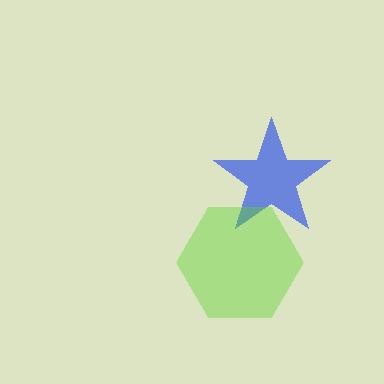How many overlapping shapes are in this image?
There are 2 overlapping shapes in the image.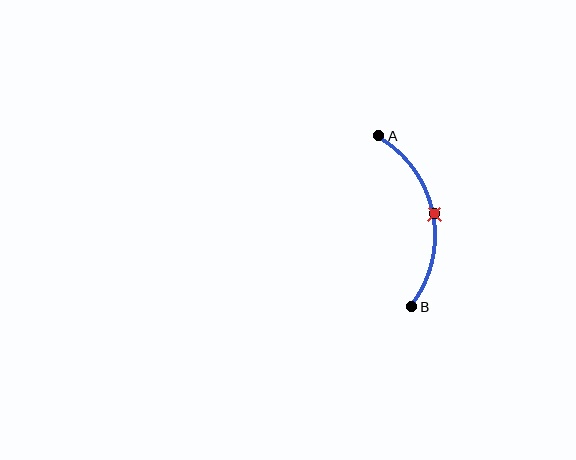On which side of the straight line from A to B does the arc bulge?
The arc bulges to the right of the straight line connecting A and B.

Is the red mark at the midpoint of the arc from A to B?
Yes. The red mark lies on the arc at equal arc-length from both A and B — it is the arc midpoint.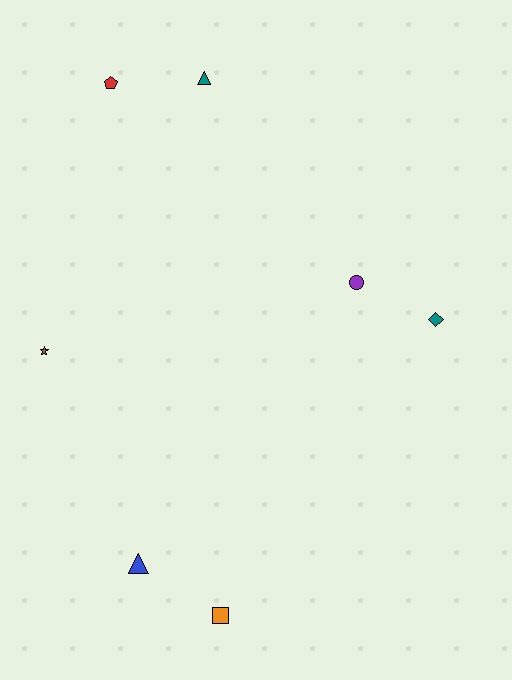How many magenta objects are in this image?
There are no magenta objects.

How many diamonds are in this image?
There is 1 diamond.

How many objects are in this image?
There are 7 objects.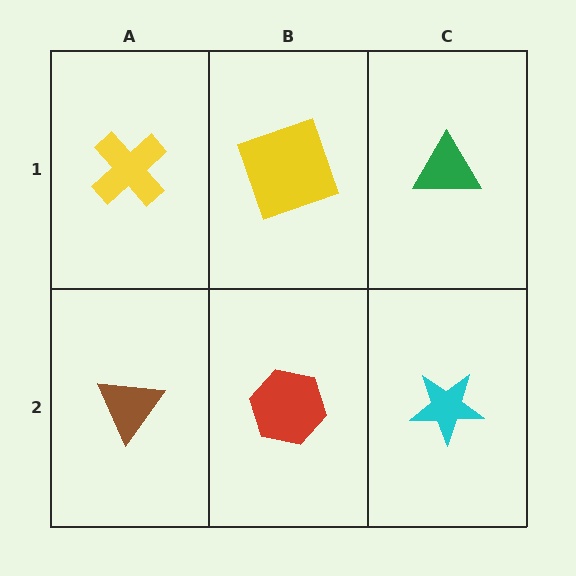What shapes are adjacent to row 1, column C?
A cyan star (row 2, column C), a yellow square (row 1, column B).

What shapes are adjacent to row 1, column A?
A brown triangle (row 2, column A), a yellow square (row 1, column B).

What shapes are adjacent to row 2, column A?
A yellow cross (row 1, column A), a red hexagon (row 2, column B).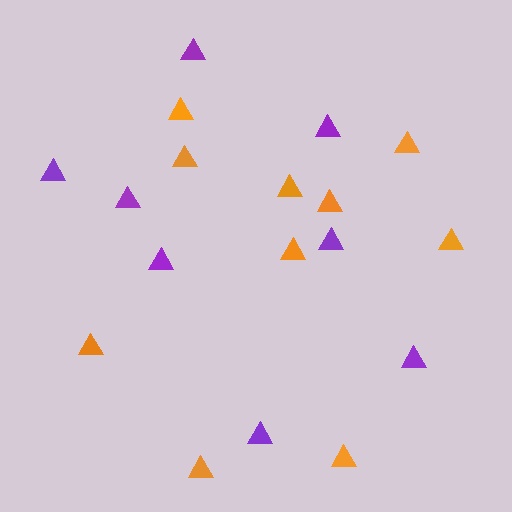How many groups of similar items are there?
There are 2 groups: one group of orange triangles (10) and one group of purple triangles (8).